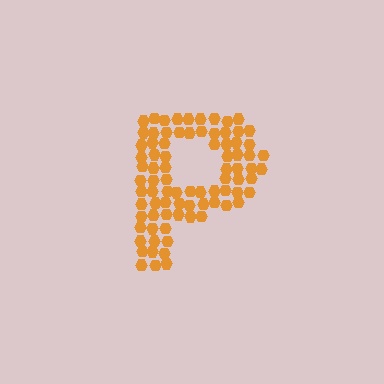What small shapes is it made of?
It is made of small hexagons.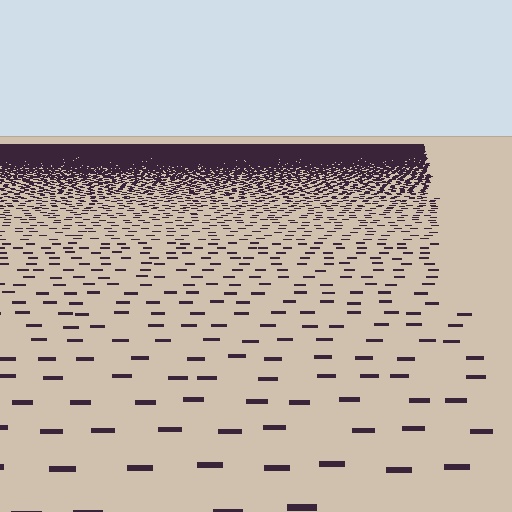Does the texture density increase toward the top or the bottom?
Density increases toward the top.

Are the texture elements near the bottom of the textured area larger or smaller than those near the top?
Larger. Near the bottom, elements are closer to the viewer and appear at a bigger on-screen size.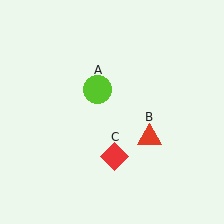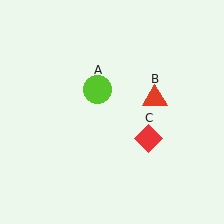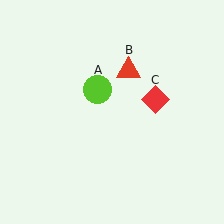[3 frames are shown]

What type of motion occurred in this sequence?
The red triangle (object B), red diamond (object C) rotated counterclockwise around the center of the scene.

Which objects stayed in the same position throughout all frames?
Lime circle (object A) remained stationary.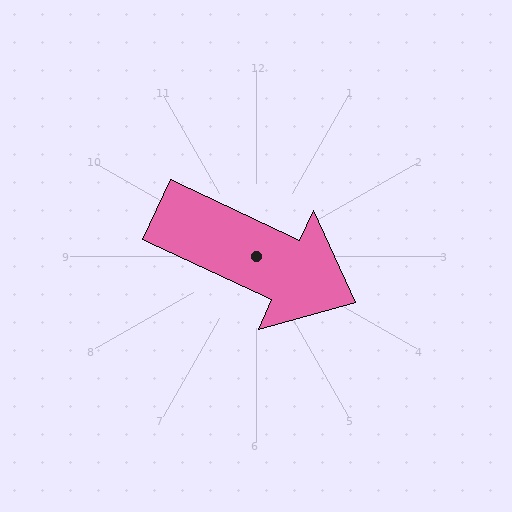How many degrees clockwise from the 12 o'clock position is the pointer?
Approximately 115 degrees.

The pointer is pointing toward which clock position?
Roughly 4 o'clock.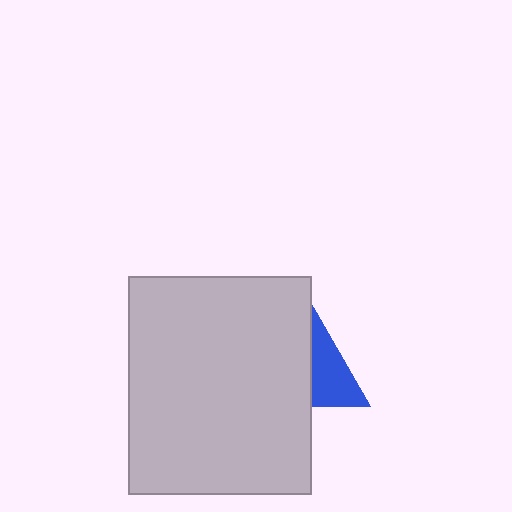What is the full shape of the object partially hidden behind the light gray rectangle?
The partially hidden object is a blue triangle.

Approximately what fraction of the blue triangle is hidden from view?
Roughly 63% of the blue triangle is hidden behind the light gray rectangle.